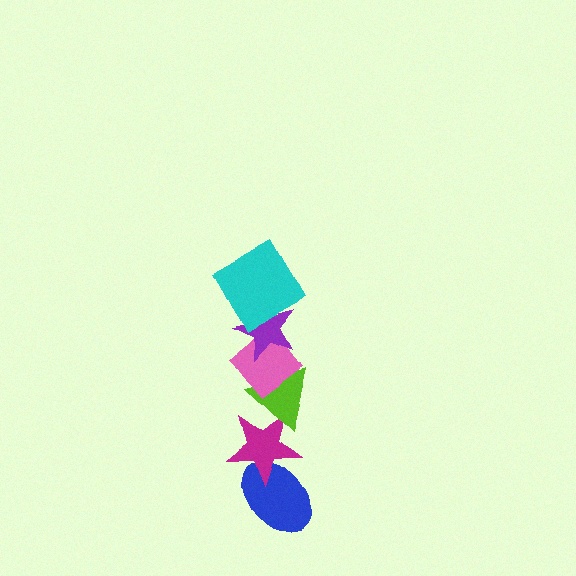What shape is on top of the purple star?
The cyan diamond is on top of the purple star.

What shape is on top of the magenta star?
The lime triangle is on top of the magenta star.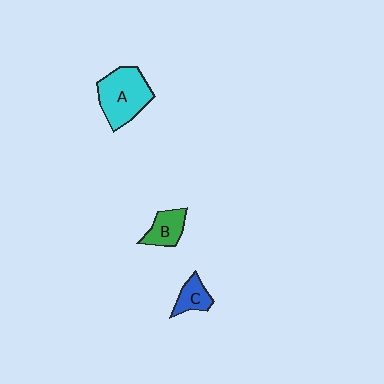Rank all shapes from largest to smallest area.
From largest to smallest: A (cyan), B (green), C (blue).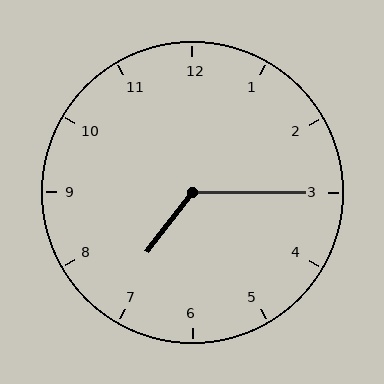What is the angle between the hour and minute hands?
Approximately 128 degrees.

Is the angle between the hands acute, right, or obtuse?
It is obtuse.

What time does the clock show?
7:15.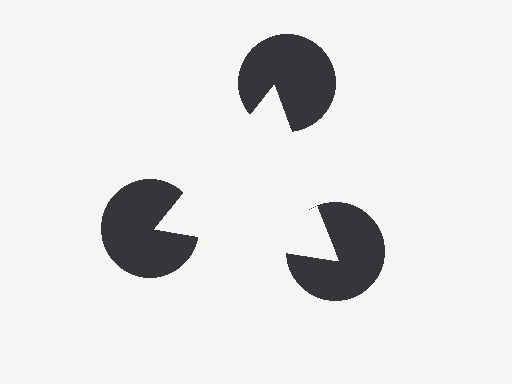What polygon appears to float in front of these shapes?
An illusory triangle — its edges are inferred from the aligned wedge cuts in the pac-man discs, not physically drawn.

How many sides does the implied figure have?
3 sides.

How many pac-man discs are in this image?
There are 3 — one at each vertex of the illusory triangle.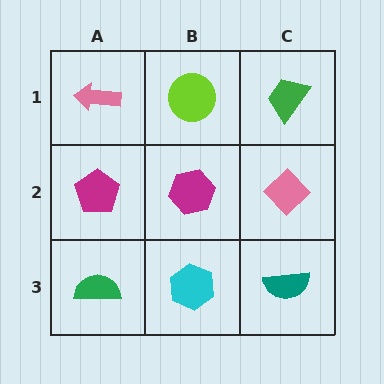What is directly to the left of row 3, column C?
A cyan hexagon.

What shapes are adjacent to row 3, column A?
A magenta pentagon (row 2, column A), a cyan hexagon (row 3, column B).